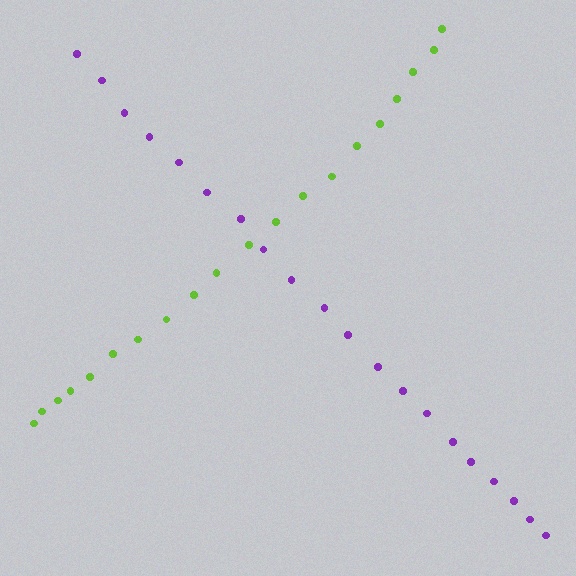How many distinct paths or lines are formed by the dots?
There are 2 distinct paths.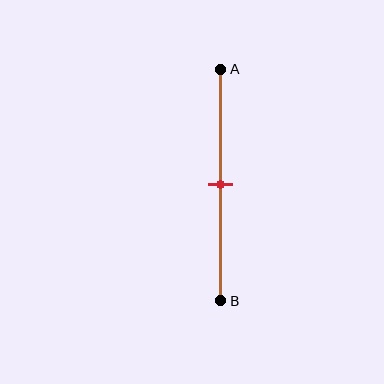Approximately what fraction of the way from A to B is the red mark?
The red mark is approximately 50% of the way from A to B.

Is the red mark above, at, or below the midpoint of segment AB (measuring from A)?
The red mark is approximately at the midpoint of segment AB.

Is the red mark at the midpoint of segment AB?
Yes, the mark is approximately at the midpoint.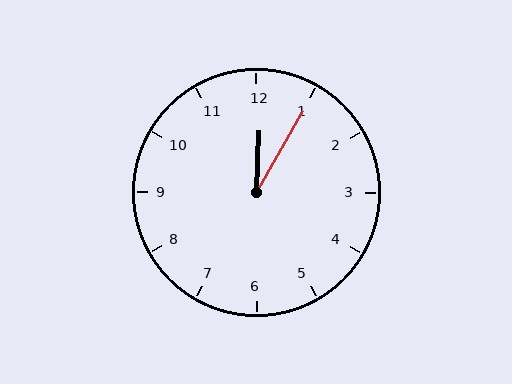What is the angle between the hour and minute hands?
Approximately 28 degrees.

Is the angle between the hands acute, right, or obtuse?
It is acute.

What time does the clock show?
12:05.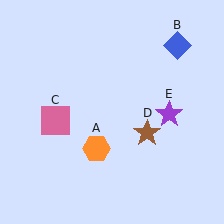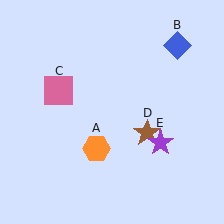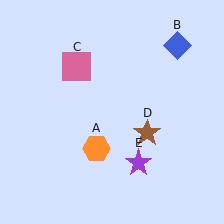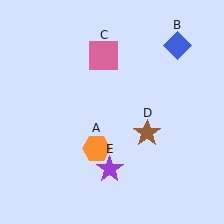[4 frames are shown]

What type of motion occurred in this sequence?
The pink square (object C), purple star (object E) rotated clockwise around the center of the scene.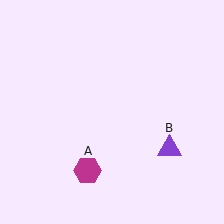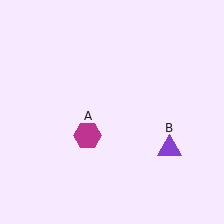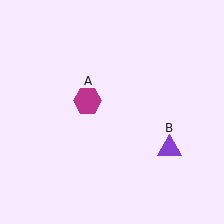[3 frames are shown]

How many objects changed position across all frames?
1 object changed position: magenta hexagon (object A).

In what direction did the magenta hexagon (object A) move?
The magenta hexagon (object A) moved up.